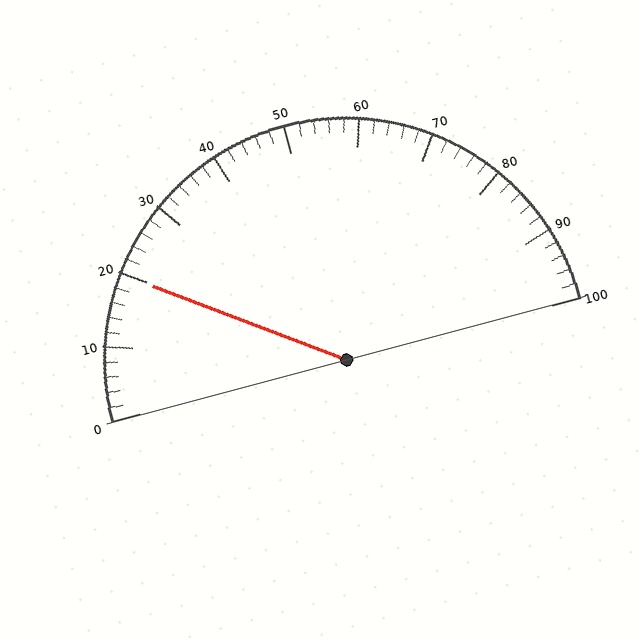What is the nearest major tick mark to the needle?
The nearest major tick mark is 20.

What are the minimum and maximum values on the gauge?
The gauge ranges from 0 to 100.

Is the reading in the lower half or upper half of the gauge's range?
The reading is in the lower half of the range (0 to 100).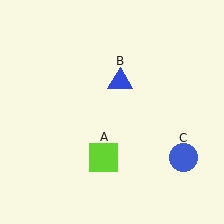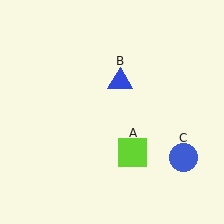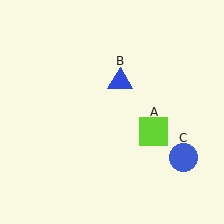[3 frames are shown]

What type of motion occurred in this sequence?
The lime square (object A) rotated counterclockwise around the center of the scene.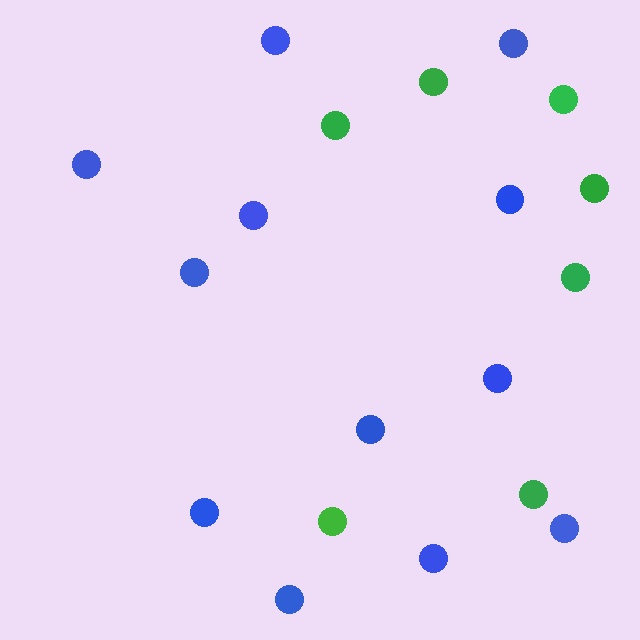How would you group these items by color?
There are 2 groups: one group of blue circles (12) and one group of green circles (7).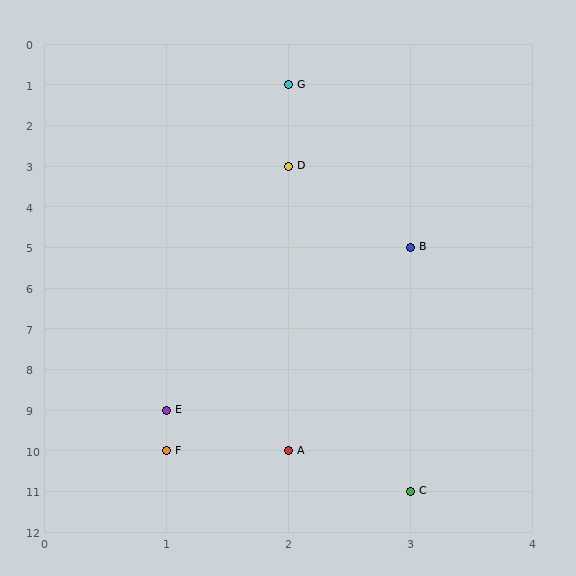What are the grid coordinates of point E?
Point E is at grid coordinates (1, 9).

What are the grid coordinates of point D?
Point D is at grid coordinates (2, 3).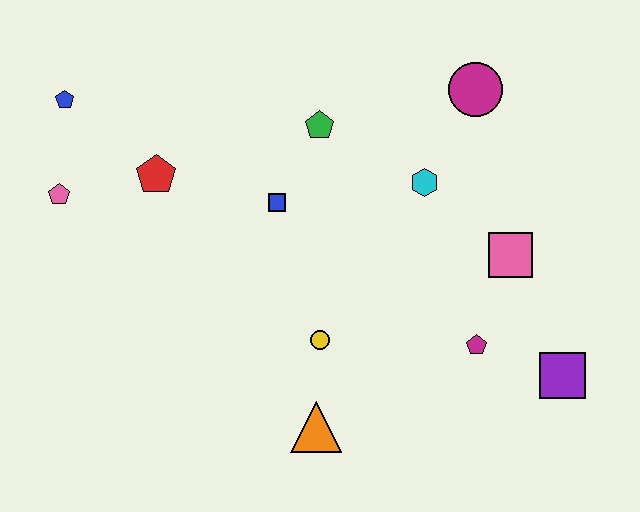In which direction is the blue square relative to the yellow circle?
The blue square is above the yellow circle.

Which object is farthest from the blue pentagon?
The purple square is farthest from the blue pentagon.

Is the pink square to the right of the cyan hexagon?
Yes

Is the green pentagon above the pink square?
Yes